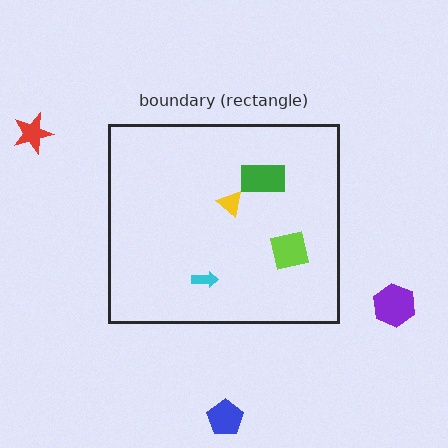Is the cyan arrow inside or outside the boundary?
Inside.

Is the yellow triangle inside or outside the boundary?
Inside.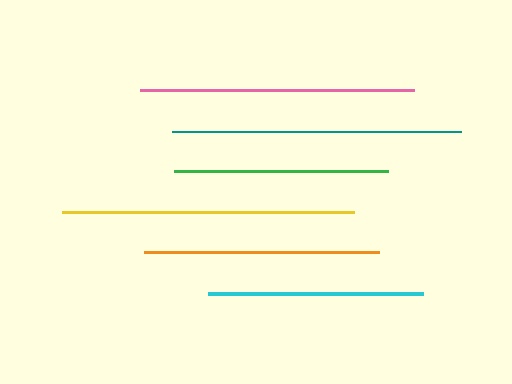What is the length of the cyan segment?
The cyan segment is approximately 215 pixels long.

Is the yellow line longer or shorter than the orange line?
The yellow line is longer than the orange line.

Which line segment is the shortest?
The green line is the shortest at approximately 215 pixels.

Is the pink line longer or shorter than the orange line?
The pink line is longer than the orange line.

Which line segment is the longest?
The yellow line is the longest at approximately 292 pixels.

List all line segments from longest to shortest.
From longest to shortest: yellow, teal, pink, orange, cyan, green.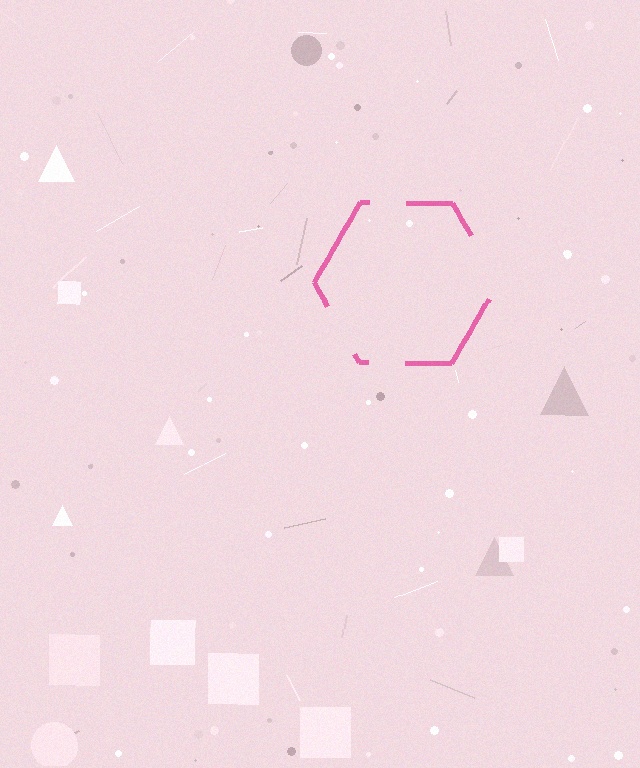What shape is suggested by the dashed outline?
The dashed outline suggests a hexagon.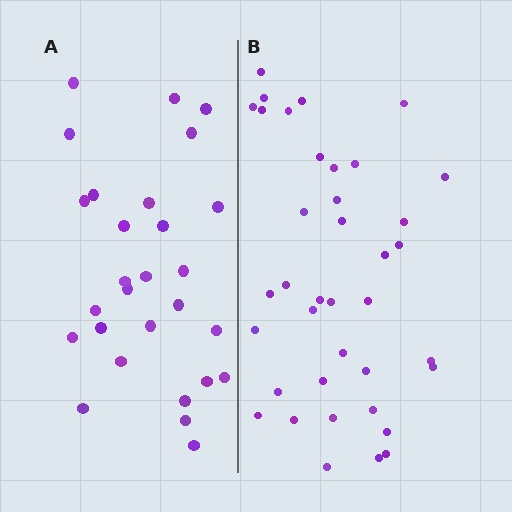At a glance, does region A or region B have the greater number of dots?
Region B (the right region) has more dots.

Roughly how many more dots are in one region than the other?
Region B has roughly 10 or so more dots than region A.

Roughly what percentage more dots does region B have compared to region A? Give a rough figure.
About 35% more.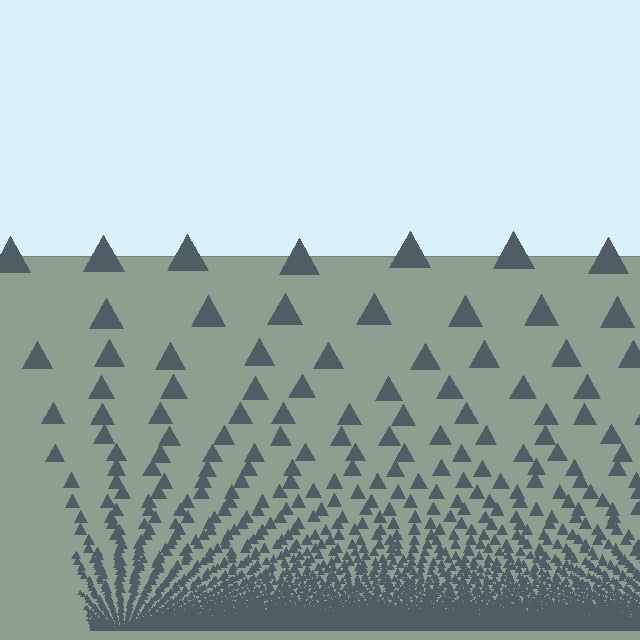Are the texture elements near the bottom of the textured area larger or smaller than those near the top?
Smaller. The gradient is inverted — elements near the bottom are smaller and denser.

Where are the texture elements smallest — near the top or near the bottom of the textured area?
Near the bottom.